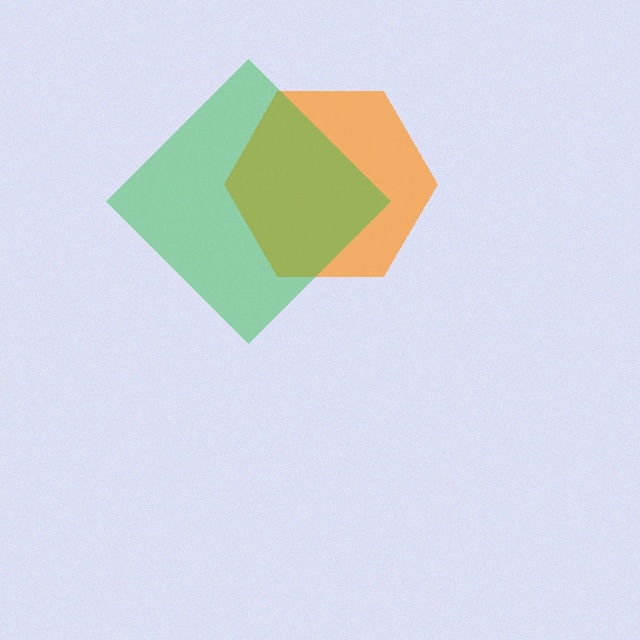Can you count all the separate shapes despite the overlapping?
Yes, there are 2 separate shapes.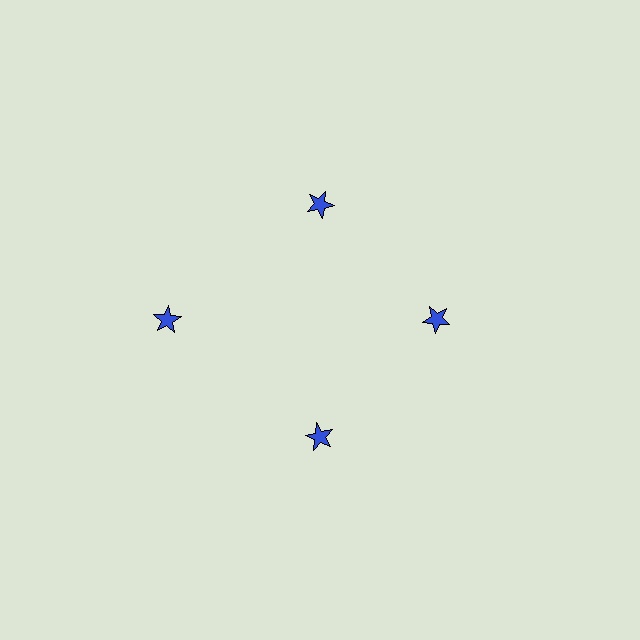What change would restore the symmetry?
The symmetry would be restored by moving it inward, back onto the ring so that all 4 stars sit at equal angles and equal distance from the center.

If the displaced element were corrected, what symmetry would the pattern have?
It would have 4-fold rotational symmetry — the pattern would map onto itself every 90 degrees.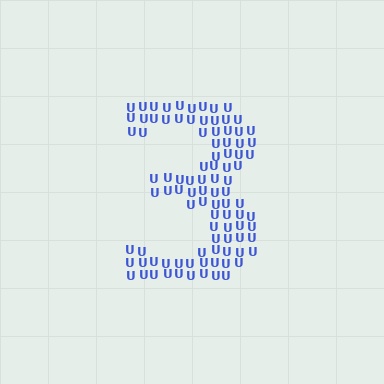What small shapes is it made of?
It is made of small letter U's.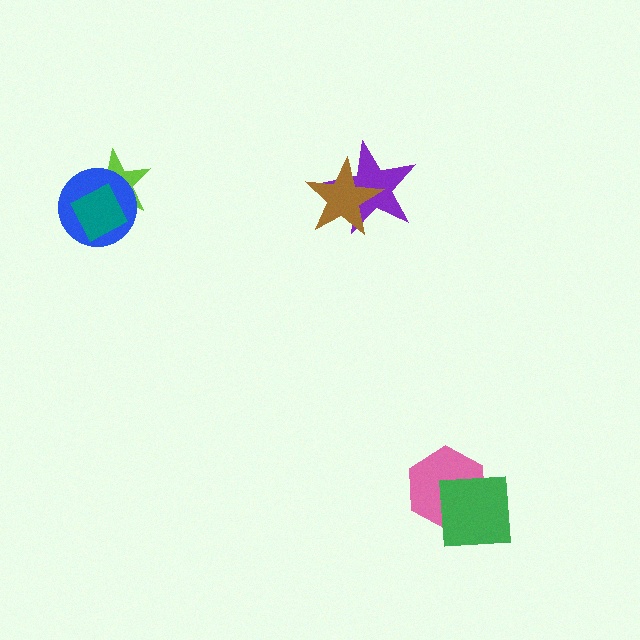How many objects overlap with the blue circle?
2 objects overlap with the blue circle.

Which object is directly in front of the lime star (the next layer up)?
The blue circle is directly in front of the lime star.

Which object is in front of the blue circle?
The teal diamond is in front of the blue circle.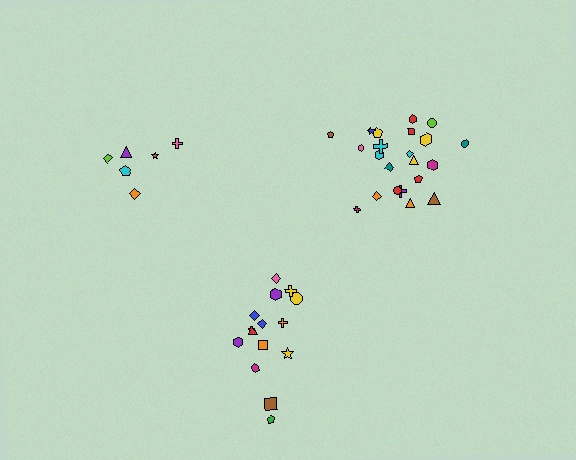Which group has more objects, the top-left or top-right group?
The top-right group.